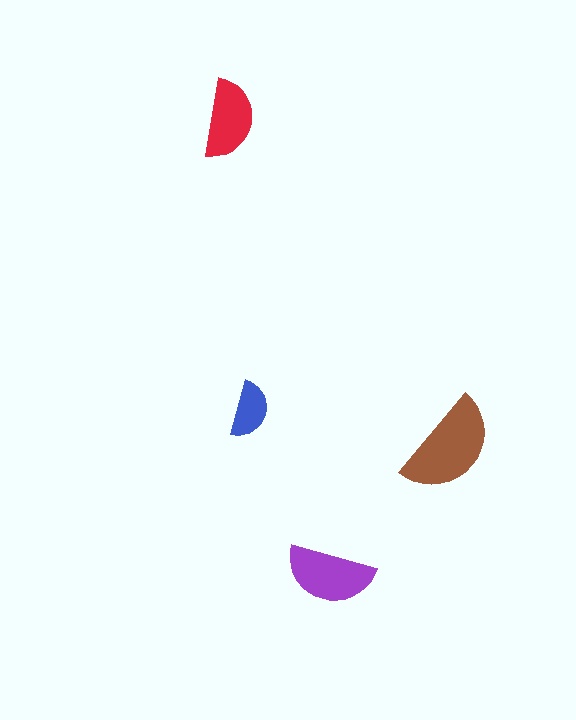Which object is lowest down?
The purple semicircle is bottommost.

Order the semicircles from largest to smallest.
the brown one, the purple one, the red one, the blue one.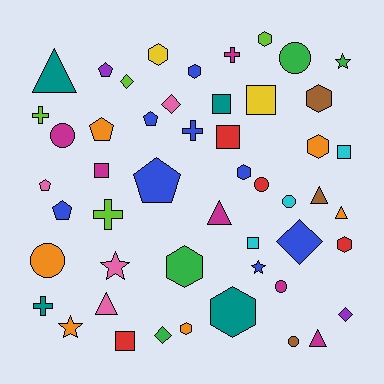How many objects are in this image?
There are 50 objects.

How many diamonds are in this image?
There are 5 diamonds.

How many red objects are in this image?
There are 4 red objects.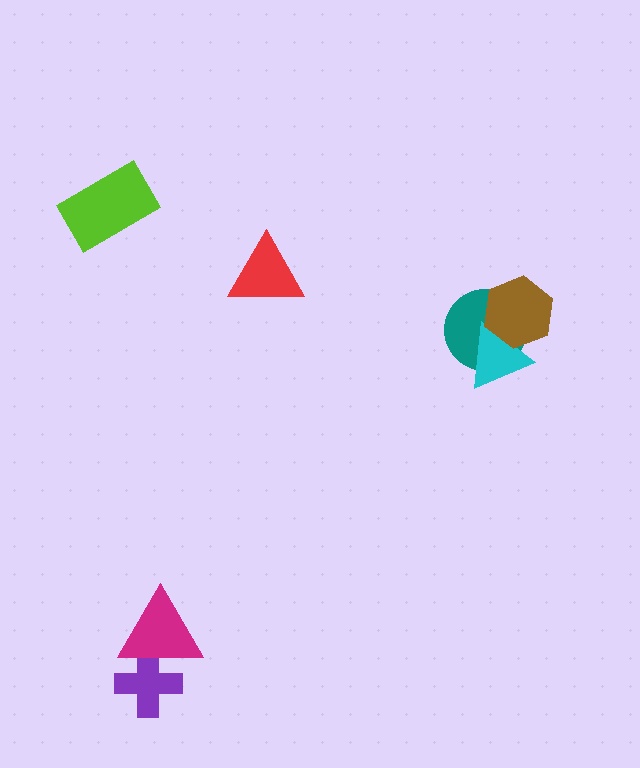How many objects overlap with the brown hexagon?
2 objects overlap with the brown hexagon.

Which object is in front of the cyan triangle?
The brown hexagon is in front of the cyan triangle.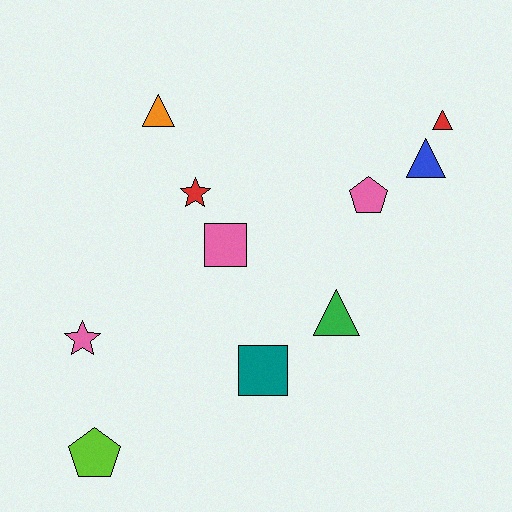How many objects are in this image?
There are 10 objects.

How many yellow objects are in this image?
There are no yellow objects.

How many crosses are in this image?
There are no crosses.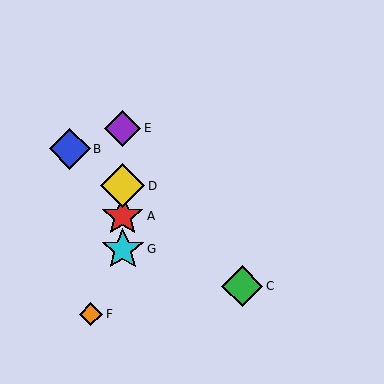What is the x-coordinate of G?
Object G is at x≈123.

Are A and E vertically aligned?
Yes, both are at x≈123.